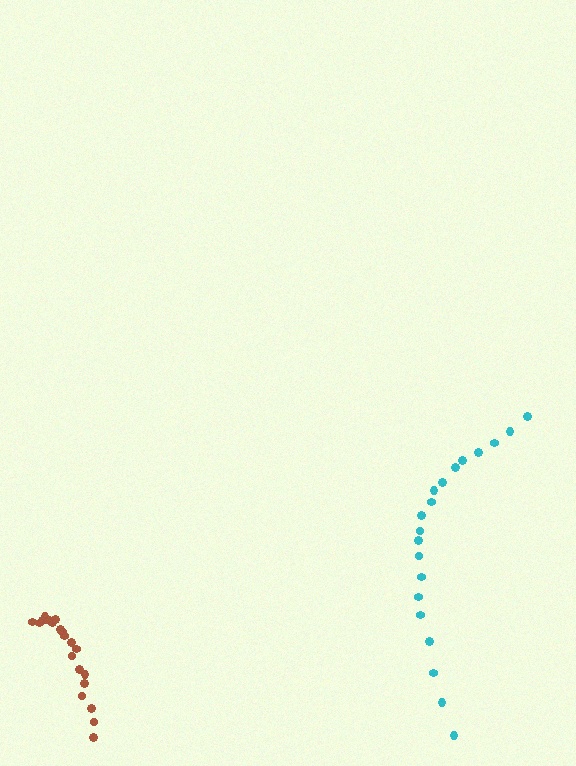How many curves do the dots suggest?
There are 2 distinct paths.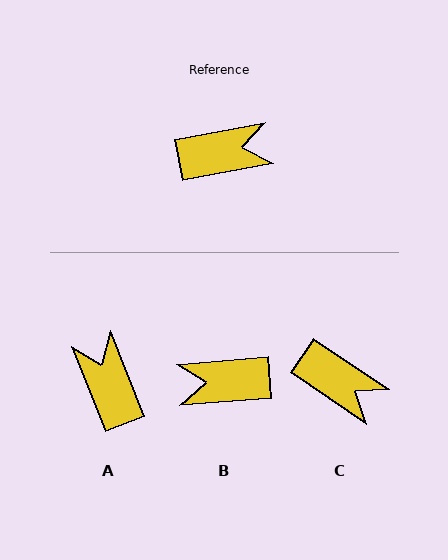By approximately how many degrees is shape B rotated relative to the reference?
Approximately 174 degrees counter-clockwise.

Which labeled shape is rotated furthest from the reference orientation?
B, about 174 degrees away.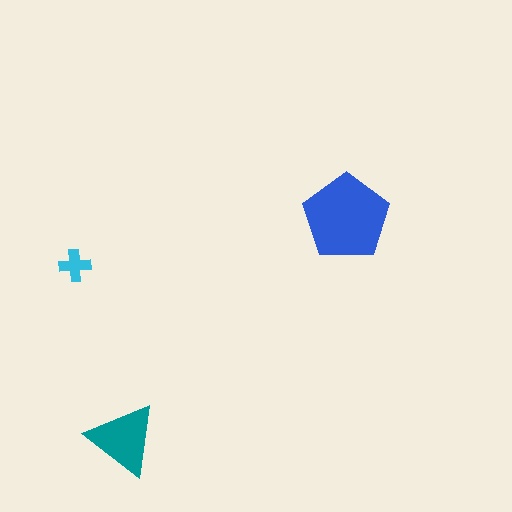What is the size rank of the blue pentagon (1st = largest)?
1st.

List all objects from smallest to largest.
The cyan cross, the teal triangle, the blue pentagon.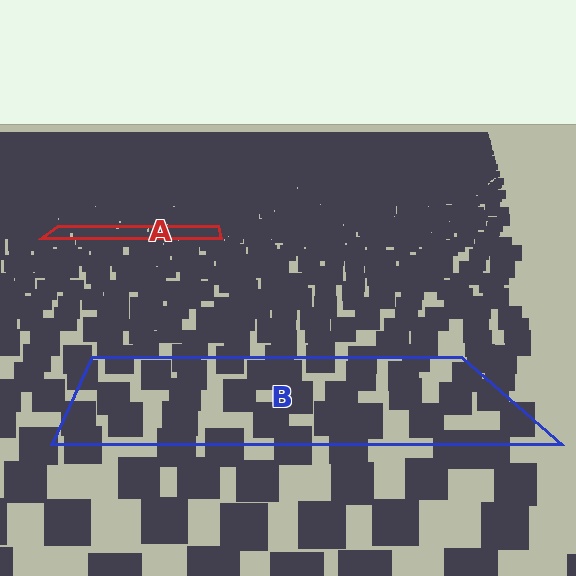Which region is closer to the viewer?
Region B is closer. The texture elements there are larger and more spread out.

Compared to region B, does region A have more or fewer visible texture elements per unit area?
Region A has more texture elements per unit area — they are packed more densely because it is farther away.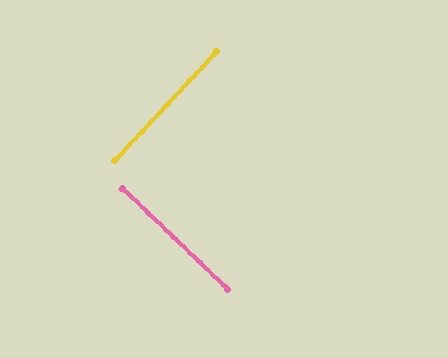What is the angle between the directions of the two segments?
Approximately 90 degrees.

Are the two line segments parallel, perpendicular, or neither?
Perpendicular — they meet at approximately 90°.